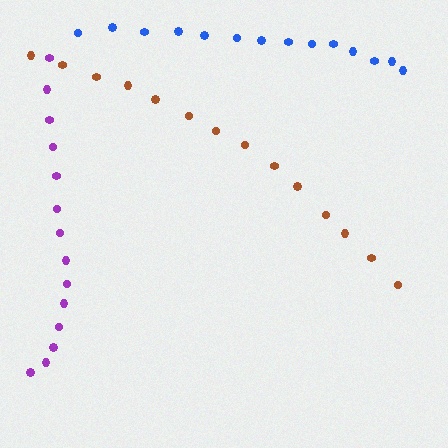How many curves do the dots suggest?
There are 3 distinct paths.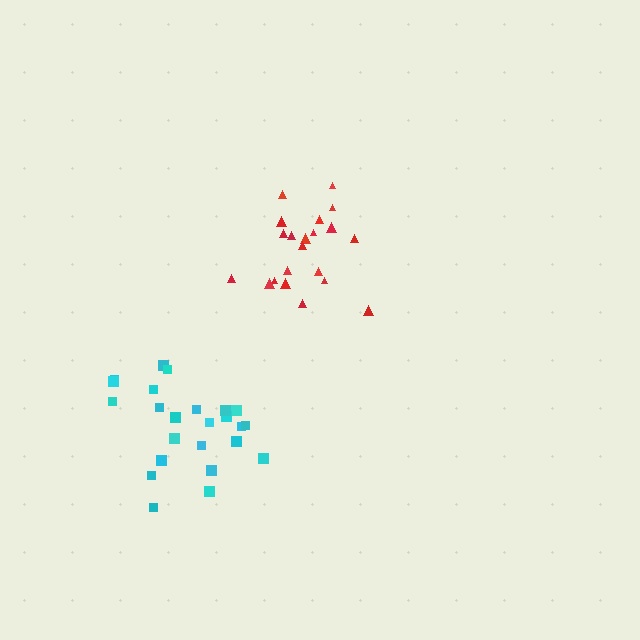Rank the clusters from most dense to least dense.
red, cyan.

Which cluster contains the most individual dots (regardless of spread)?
Cyan (24).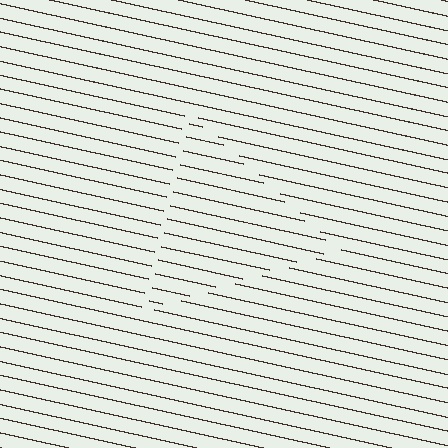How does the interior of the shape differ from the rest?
The interior of the shape contains the same grating, shifted by half a period — the contour is defined by the phase discontinuity where line-ends from the inner and outer gratings abut.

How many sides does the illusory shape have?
3 sides — the line-ends trace a triangle.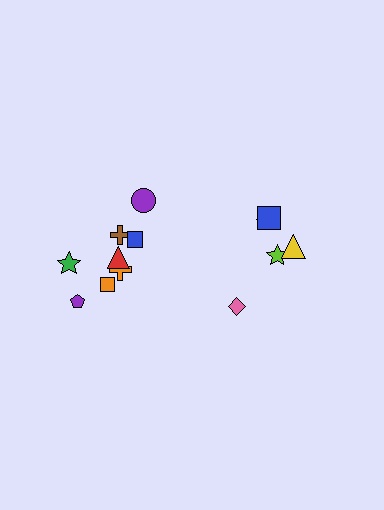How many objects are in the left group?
There are 8 objects.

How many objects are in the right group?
There are 5 objects.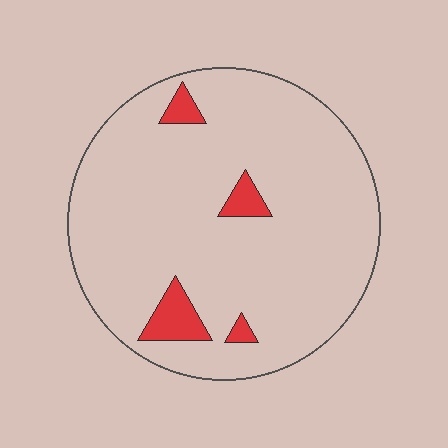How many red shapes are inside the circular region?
4.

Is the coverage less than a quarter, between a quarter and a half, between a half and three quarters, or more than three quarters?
Less than a quarter.